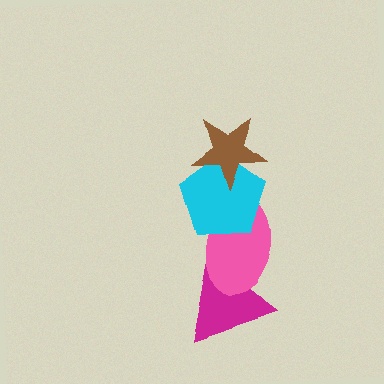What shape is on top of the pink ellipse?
The cyan pentagon is on top of the pink ellipse.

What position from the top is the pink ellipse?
The pink ellipse is 3rd from the top.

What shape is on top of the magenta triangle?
The pink ellipse is on top of the magenta triangle.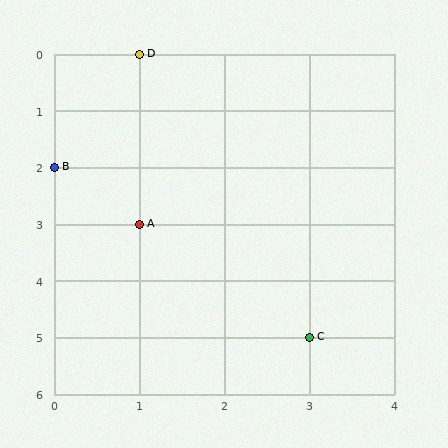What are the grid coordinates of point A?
Point A is at grid coordinates (1, 3).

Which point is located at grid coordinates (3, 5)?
Point C is at (3, 5).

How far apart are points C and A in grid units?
Points C and A are 2 columns and 2 rows apart (about 2.8 grid units diagonally).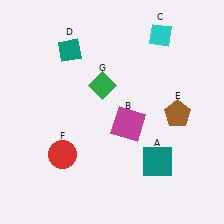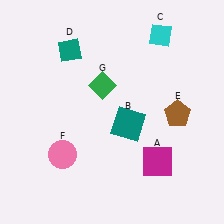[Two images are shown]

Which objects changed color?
A changed from teal to magenta. B changed from magenta to teal. F changed from red to pink.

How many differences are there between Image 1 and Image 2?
There are 3 differences between the two images.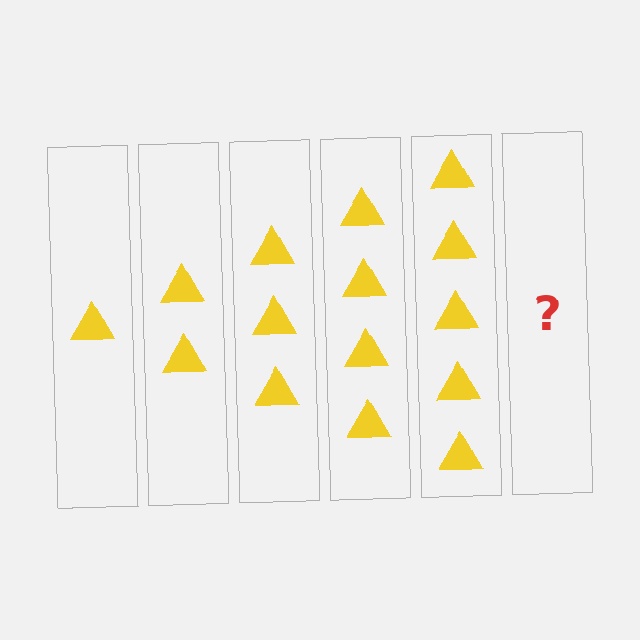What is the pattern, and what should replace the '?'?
The pattern is that each step adds one more triangle. The '?' should be 6 triangles.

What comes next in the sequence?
The next element should be 6 triangles.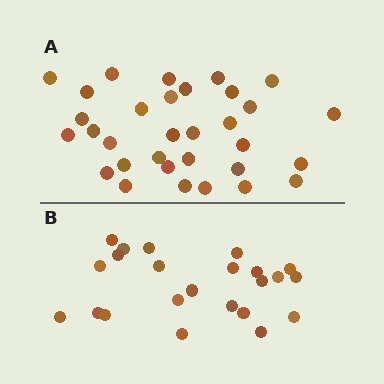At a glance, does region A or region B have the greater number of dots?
Region A (the top region) has more dots.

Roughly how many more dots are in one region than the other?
Region A has roughly 8 or so more dots than region B.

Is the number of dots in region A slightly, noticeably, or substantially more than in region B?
Region A has noticeably more, but not dramatically so. The ratio is roughly 1.4 to 1.